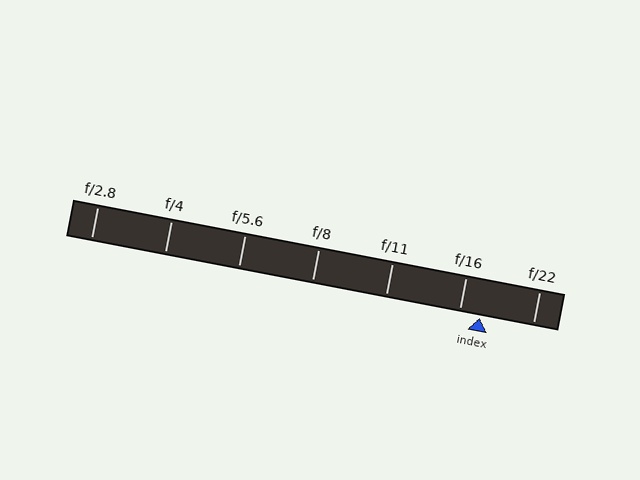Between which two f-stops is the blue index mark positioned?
The index mark is between f/16 and f/22.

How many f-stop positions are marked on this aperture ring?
There are 7 f-stop positions marked.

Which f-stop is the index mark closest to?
The index mark is closest to f/16.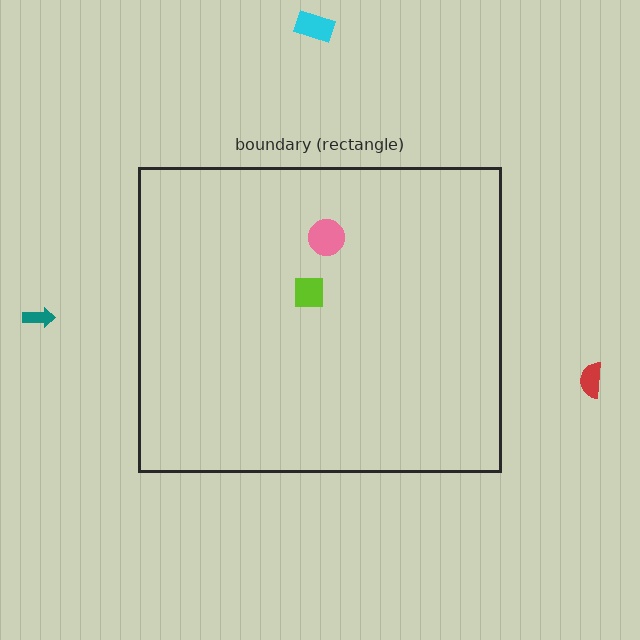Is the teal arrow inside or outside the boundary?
Outside.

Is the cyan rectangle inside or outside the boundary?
Outside.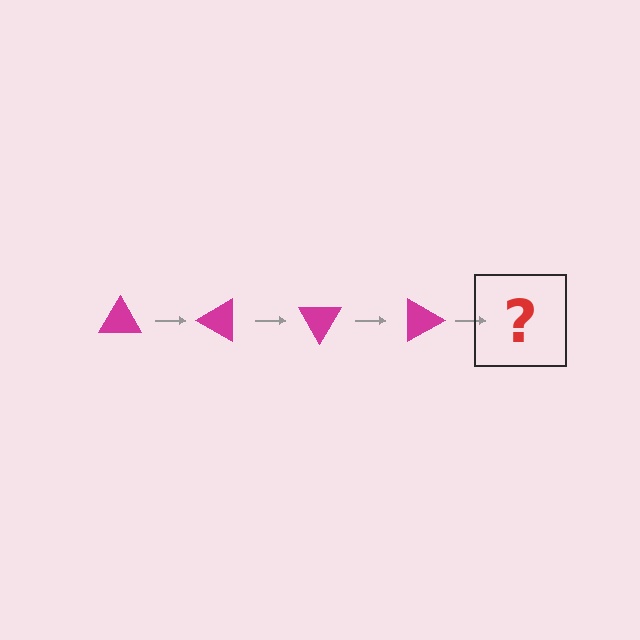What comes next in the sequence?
The next element should be a magenta triangle rotated 120 degrees.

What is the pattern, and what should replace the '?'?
The pattern is that the triangle rotates 30 degrees each step. The '?' should be a magenta triangle rotated 120 degrees.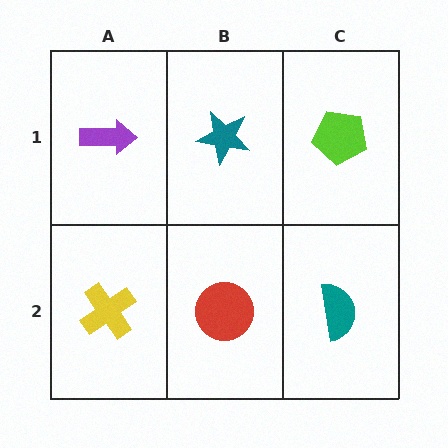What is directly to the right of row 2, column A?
A red circle.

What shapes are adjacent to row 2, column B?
A teal star (row 1, column B), a yellow cross (row 2, column A), a teal semicircle (row 2, column C).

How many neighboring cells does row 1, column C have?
2.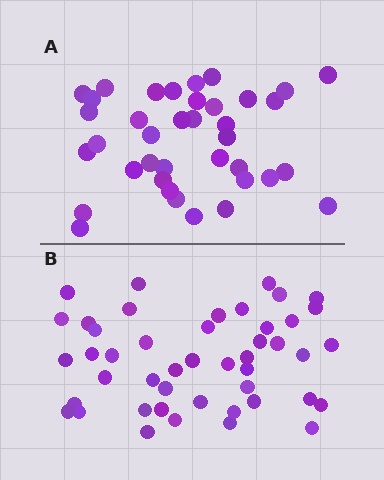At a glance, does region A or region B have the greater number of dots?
Region B (the bottom region) has more dots.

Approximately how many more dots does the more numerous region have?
Region B has roughly 8 or so more dots than region A.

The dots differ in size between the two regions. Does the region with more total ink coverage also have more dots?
No. Region A has more total ink coverage because its dots are larger, but region B actually contains more individual dots. Total area can be misleading — the number of items is what matters here.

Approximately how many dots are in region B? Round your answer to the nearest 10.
About 50 dots. (The exact count is 46, which rounds to 50.)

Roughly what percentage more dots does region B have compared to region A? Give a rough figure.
About 20% more.